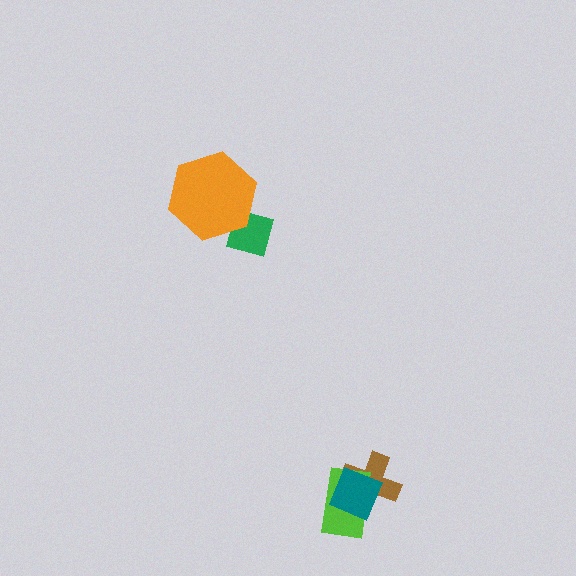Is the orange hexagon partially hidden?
No, no other shape covers it.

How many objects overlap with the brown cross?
2 objects overlap with the brown cross.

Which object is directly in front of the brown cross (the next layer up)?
The lime rectangle is directly in front of the brown cross.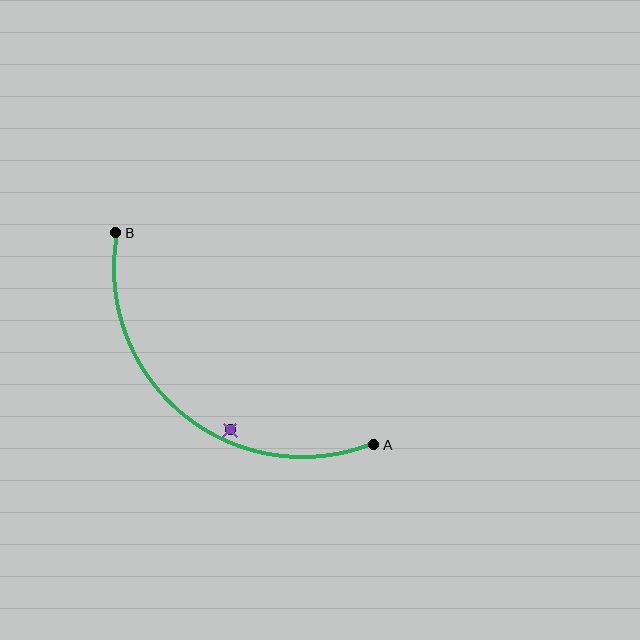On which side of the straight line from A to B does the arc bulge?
The arc bulges below and to the left of the straight line connecting A and B.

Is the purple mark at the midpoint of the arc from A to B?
No — the purple mark does not lie on the arc at all. It sits slightly inside the curve.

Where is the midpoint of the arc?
The arc midpoint is the point on the curve farthest from the straight line joining A and B. It sits below and to the left of that line.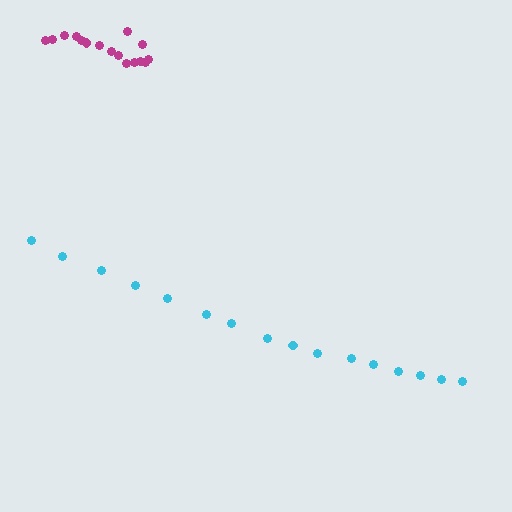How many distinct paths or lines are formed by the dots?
There are 2 distinct paths.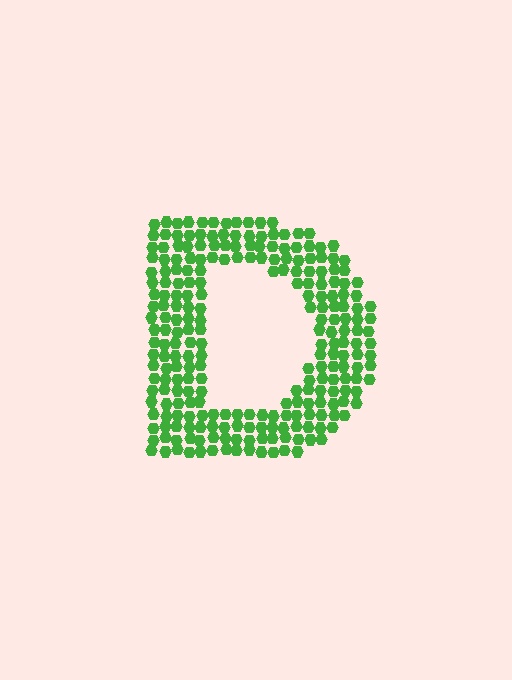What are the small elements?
The small elements are hexagons.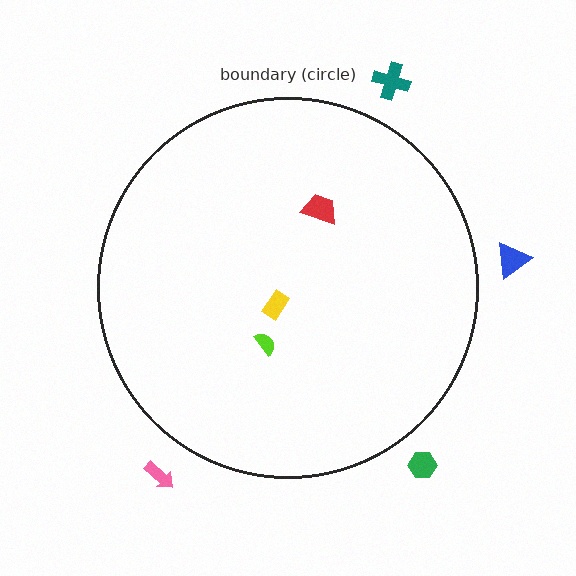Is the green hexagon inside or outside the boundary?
Outside.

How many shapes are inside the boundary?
3 inside, 4 outside.